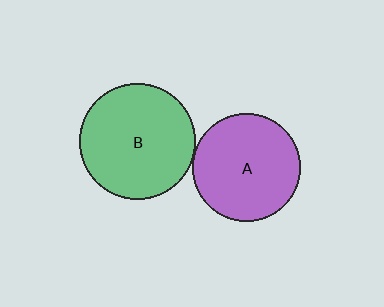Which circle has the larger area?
Circle B (green).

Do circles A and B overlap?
Yes.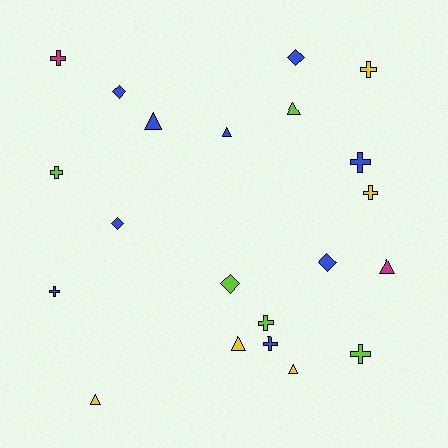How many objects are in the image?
There are 21 objects.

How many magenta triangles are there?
There is 1 magenta triangle.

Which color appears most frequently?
Blue, with 9 objects.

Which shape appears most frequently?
Cross, with 9 objects.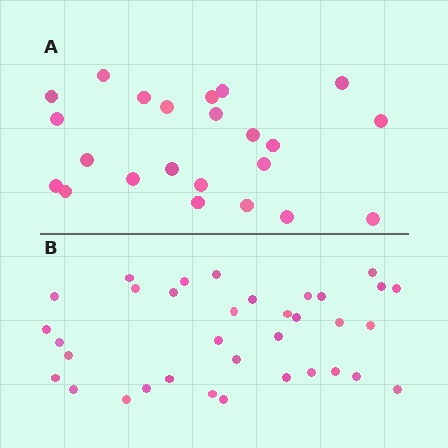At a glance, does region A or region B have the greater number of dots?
Region B (the bottom region) has more dots.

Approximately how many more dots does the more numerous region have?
Region B has roughly 12 or so more dots than region A.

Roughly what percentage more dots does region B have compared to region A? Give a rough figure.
About 50% more.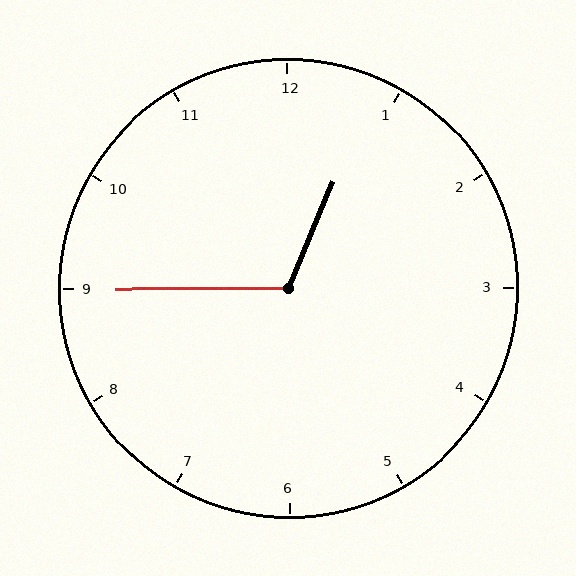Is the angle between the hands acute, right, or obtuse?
It is obtuse.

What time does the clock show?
12:45.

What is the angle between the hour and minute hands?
Approximately 112 degrees.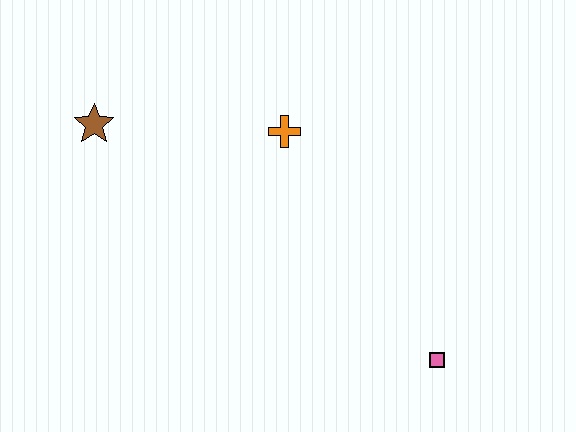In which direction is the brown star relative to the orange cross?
The brown star is to the left of the orange cross.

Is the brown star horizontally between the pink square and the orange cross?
No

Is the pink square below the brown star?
Yes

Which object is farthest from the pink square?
The brown star is farthest from the pink square.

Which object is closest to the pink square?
The orange cross is closest to the pink square.